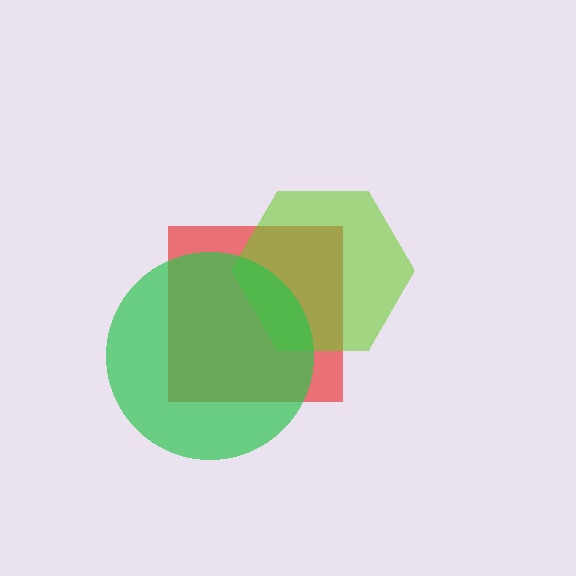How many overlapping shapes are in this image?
There are 3 overlapping shapes in the image.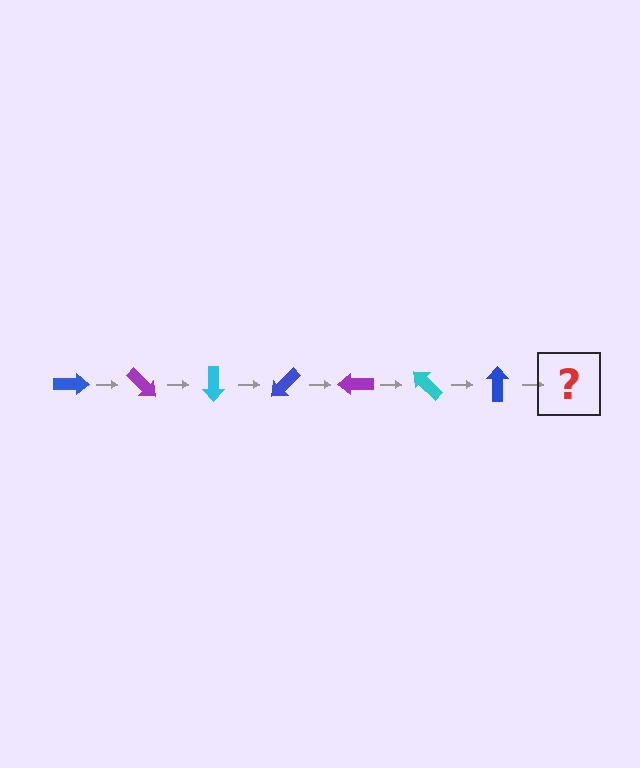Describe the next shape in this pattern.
It should be a purple arrow, rotated 315 degrees from the start.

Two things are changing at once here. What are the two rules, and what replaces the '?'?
The two rules are that it rotates 45 degrees each step and the color cycles through blue, purple, and cyan. The '?' should be a purple arrow, rotated 315 degrees from the start.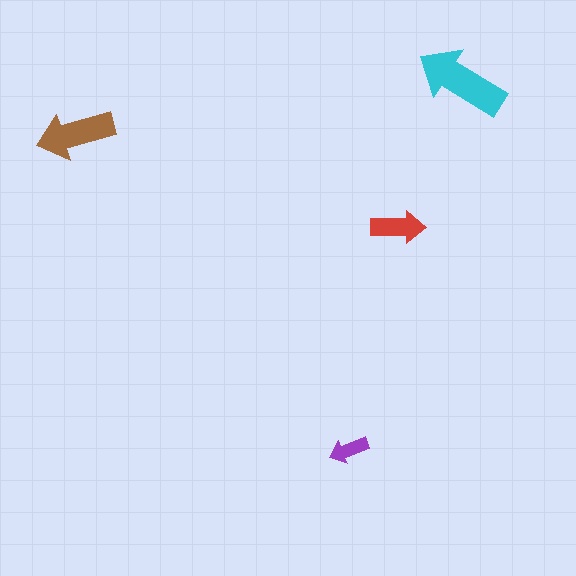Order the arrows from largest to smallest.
the cyan one, the brown one, the red one, the purple one.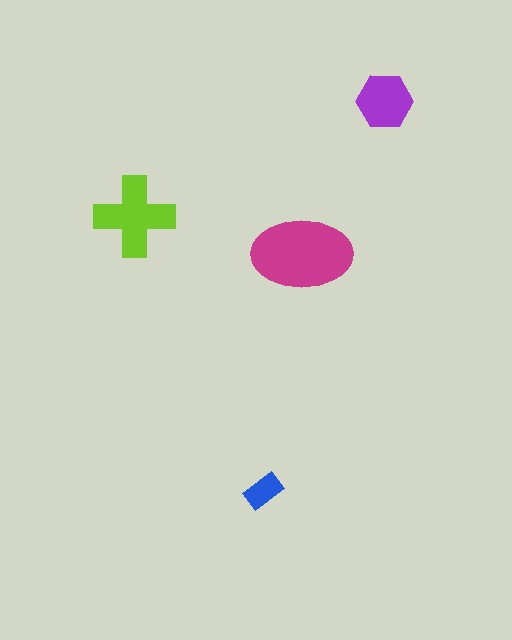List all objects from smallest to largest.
The blue rectangle, the purple hexagon, the lime cross, the magenta ellipse.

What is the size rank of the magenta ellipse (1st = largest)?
1st.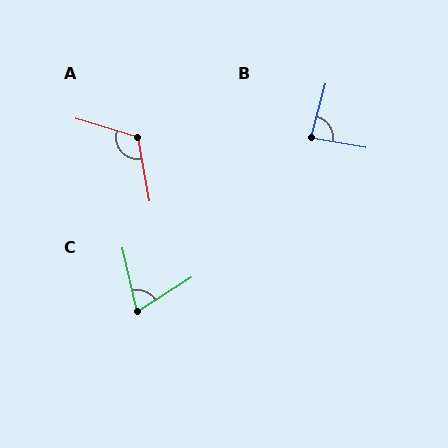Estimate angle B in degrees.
Approximately 85 degrees.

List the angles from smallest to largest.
C (71°), B (85°), A (117°).